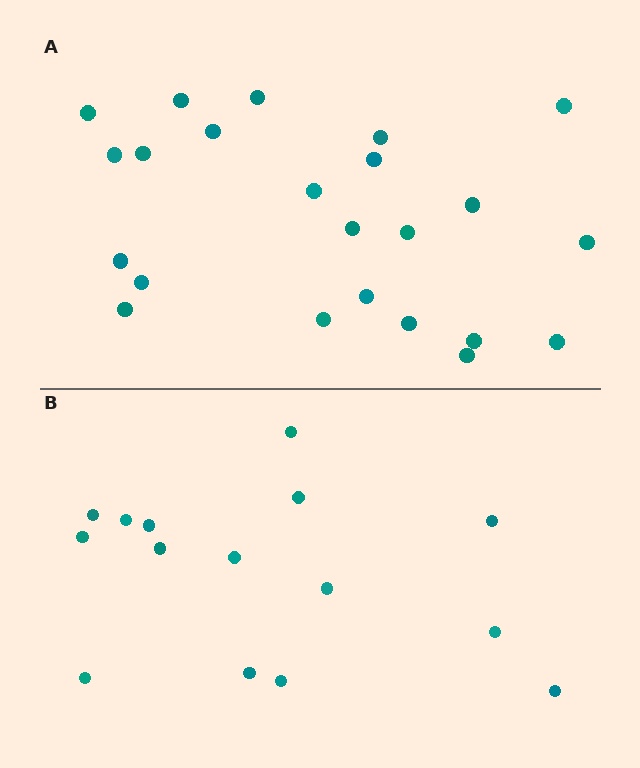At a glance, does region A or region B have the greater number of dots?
Region A (the top region) has more dots.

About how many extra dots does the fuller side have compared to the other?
Region A has roughly 8 or so more dots than region B.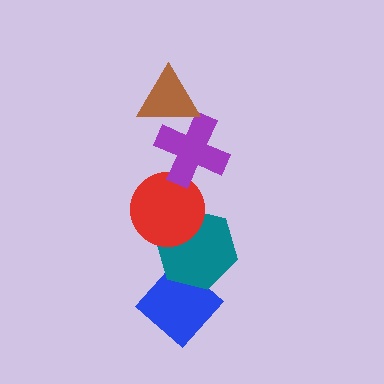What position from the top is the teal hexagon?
The teal hexagon is 4th from the top.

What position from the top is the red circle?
The red circle is 3rd from the top.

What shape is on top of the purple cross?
The brown triangle is on top of the purple cross.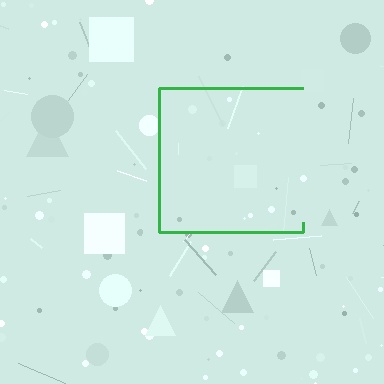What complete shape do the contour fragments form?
The contour fragments form a square.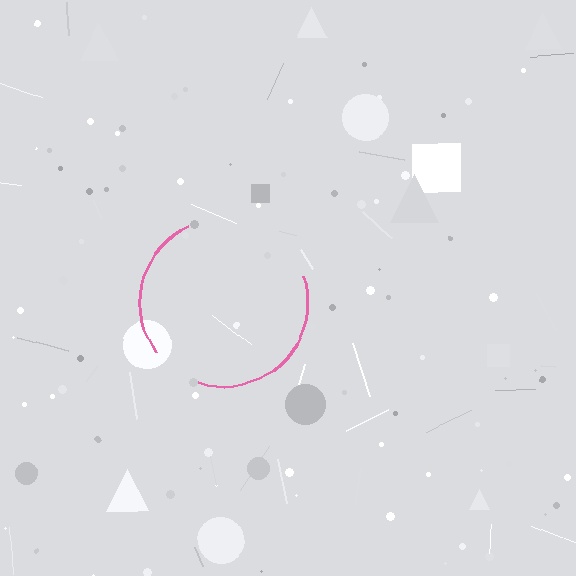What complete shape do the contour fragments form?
The contour fragments form a circle.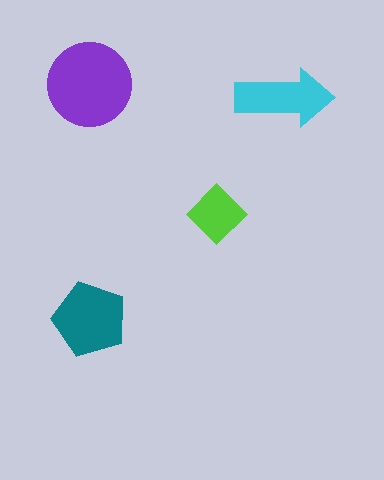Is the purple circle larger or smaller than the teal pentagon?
Larger.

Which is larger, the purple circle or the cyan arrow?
The purple circle.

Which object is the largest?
The purple circle.